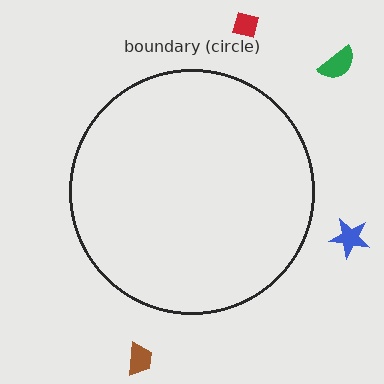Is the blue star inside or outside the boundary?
Outside.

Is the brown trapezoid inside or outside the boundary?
Outside.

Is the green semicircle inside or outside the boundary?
Outside.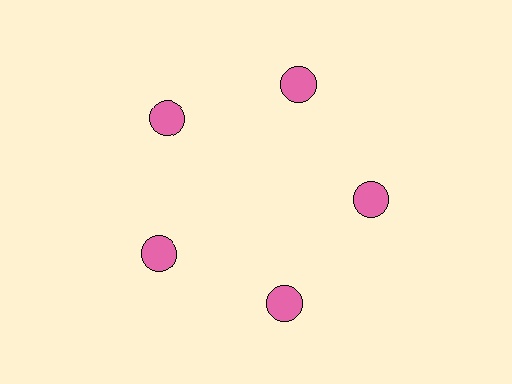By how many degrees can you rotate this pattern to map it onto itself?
The pattern maps onto itself every 72 degrees of rotation.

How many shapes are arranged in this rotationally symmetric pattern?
There are 5 shapes, arranged in 5 groups of 1.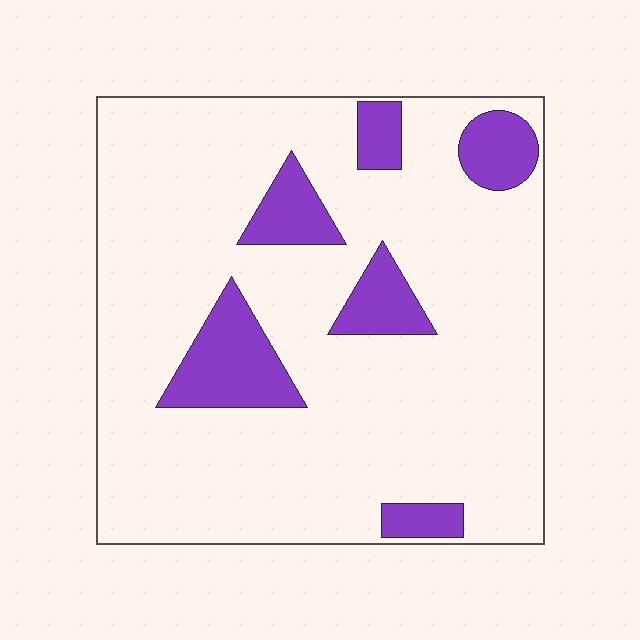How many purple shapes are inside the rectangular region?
6.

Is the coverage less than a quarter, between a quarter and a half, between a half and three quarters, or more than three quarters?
Less than a quarter.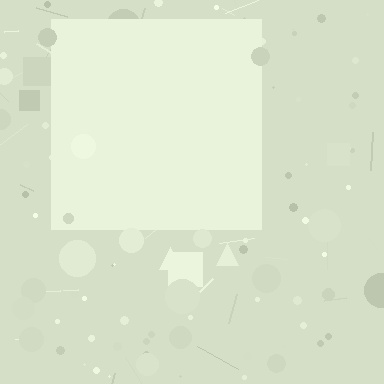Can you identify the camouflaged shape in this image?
The camouflaged shape is a square.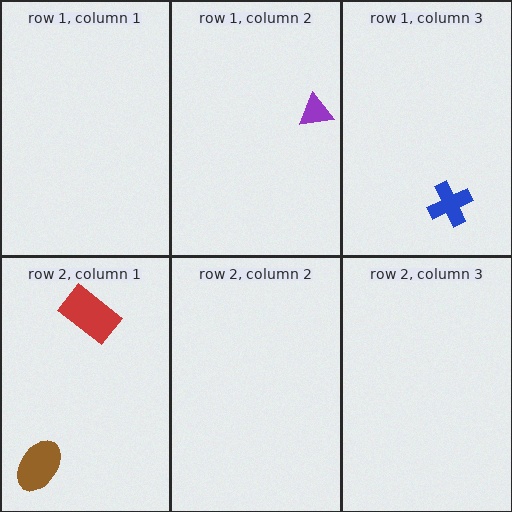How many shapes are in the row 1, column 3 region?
1.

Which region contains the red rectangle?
The row 2, column 1 region.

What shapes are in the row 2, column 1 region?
The red rectangle, the brown ellipse.